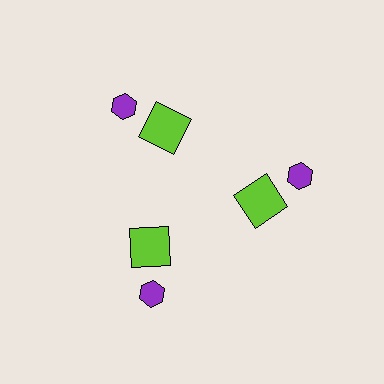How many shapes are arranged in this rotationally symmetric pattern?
There are 6 shapes, arranged in 3 groups of 2.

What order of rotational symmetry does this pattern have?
This pattern has 3-fold rotational symmetry.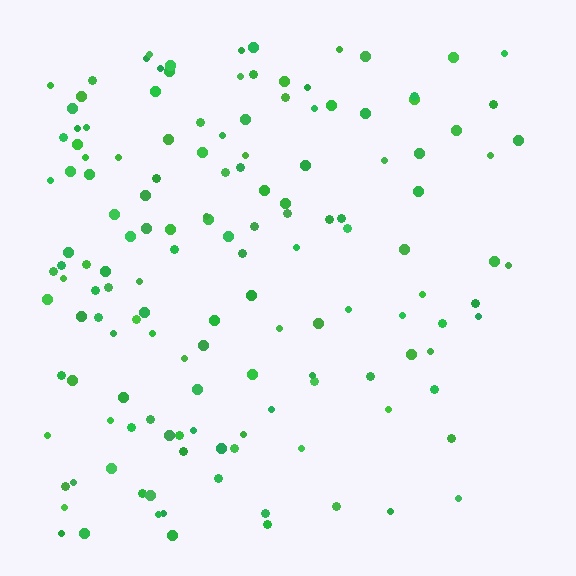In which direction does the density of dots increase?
From right to left, with the left side densest.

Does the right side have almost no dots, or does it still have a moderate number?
Still a moderate number, just noticeably fewer than the left.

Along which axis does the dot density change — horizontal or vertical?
Horizontal.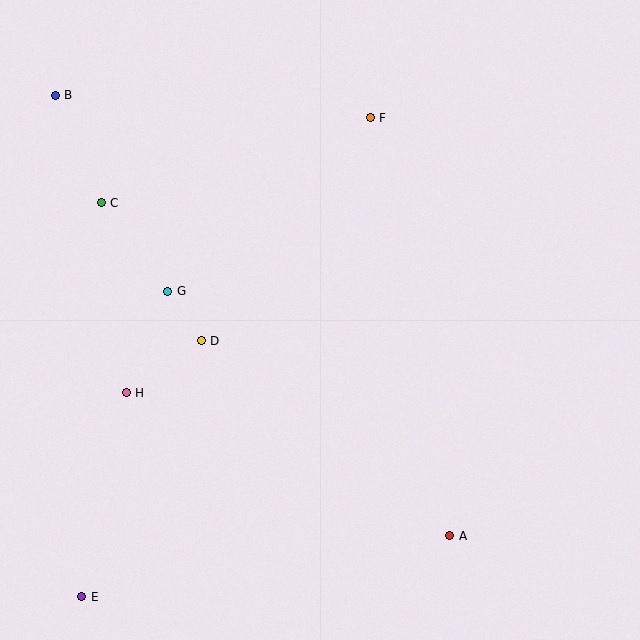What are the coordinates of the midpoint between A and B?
The midpoint between A and B is at (252, 315).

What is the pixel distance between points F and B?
The distance between F and B is 316 pixels.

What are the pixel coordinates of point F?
Point F is at (370, 118).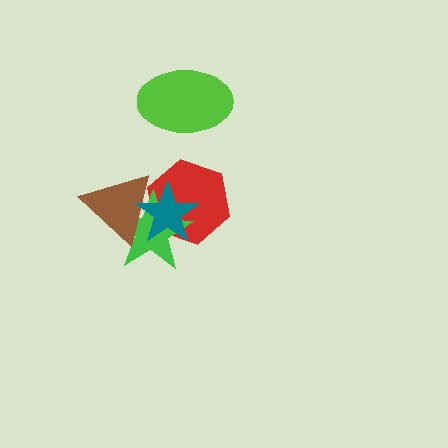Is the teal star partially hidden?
No, no other shape covers it.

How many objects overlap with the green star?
3 objects overlap with the green star.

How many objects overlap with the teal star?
3 objects overlap with the teal star.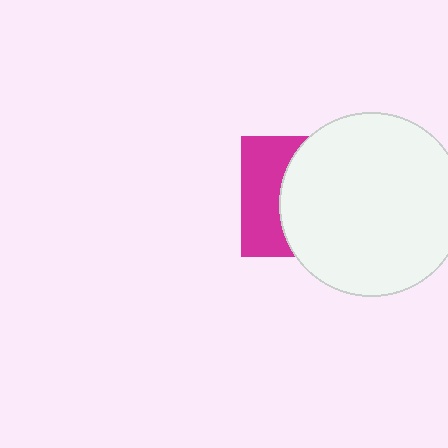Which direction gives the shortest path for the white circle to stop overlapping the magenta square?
Moving right gives the shortest separation.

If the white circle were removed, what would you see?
You would see the complete magenta square.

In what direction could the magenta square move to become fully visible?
The magenta square could move left. That would shift it out from behind the white circle entirely.